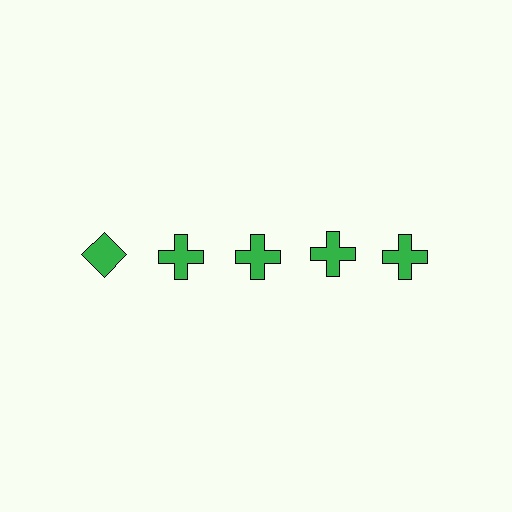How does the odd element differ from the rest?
It has a different shape: diamond instead of cross.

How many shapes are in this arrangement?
There are 5 shapes arranged in a grid pattern.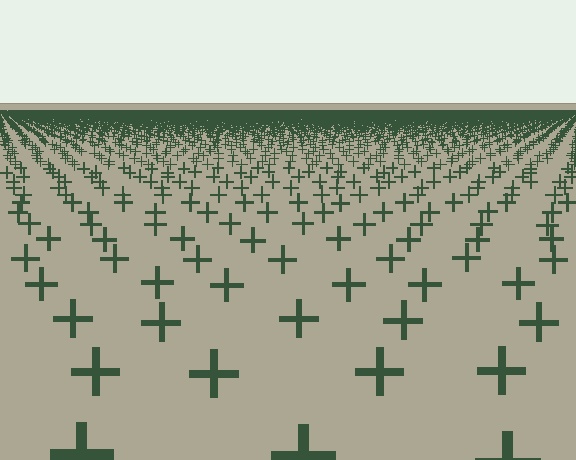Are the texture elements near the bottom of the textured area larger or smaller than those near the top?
Larger. Near the bottom, elements are closer to the viewer and appear at a bigger on-screen size.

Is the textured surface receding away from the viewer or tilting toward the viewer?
The surface is receding away from the viewer. Texture elements get smaller and denser toward the top.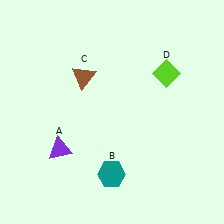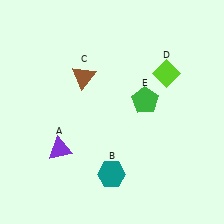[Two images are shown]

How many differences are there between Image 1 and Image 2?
There is 1 difference between the two images.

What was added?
A green pentagon (E) was added in Image 2.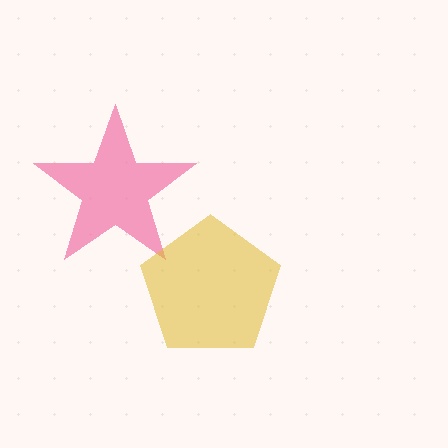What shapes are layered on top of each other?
The layered shapes are: a pink star, a yellow pentagon.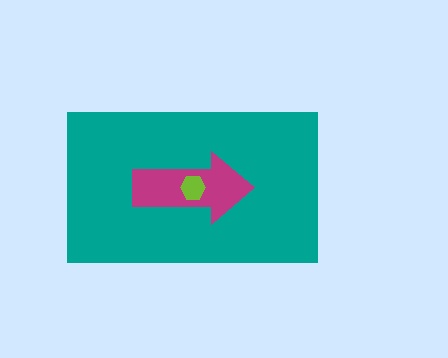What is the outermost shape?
The teal rectangle.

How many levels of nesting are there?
3.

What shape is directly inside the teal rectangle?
The magenta arrow.